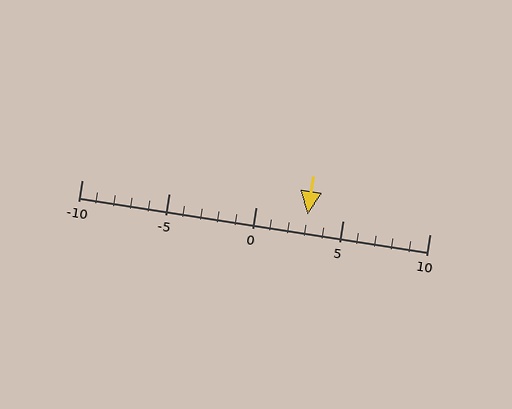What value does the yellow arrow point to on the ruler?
The yellow arrow points to approximately 3.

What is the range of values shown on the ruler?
The ruler shows values from -10 to 10.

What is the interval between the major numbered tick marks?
The major tick marks are spaced 5 units apart.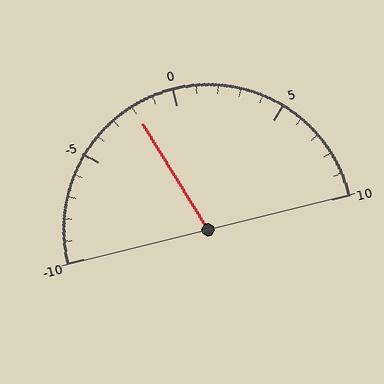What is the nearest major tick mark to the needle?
The nearest major tick mark is 0.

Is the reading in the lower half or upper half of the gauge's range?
The reading is in the lower half of the range (-10 to 10).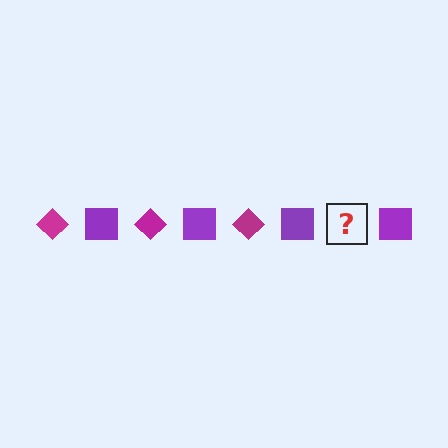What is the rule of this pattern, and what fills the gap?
The rule is that the pattern alternates between magenta diamond and purple square. The gap should be filled with a magenta diamond.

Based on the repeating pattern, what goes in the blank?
The blank should be a magenta diamond.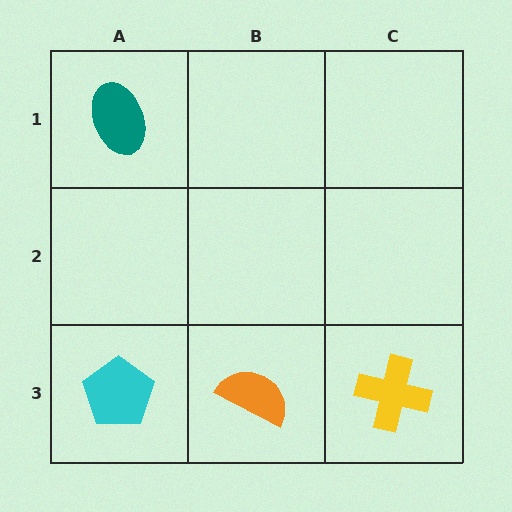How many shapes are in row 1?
1 shape.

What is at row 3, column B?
An orange semicircle.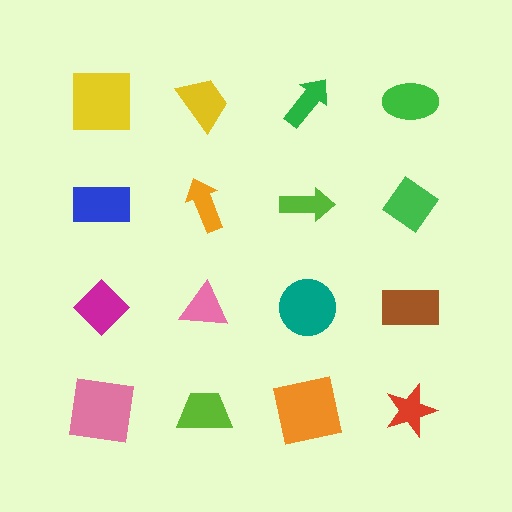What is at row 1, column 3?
A green arrow.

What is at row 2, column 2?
An orange arrow.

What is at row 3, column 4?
A brown rectangle.